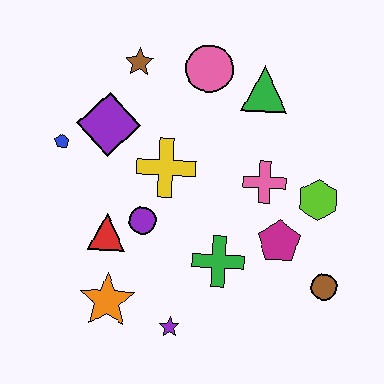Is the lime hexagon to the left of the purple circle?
No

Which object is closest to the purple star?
The orange star is closest to the purple star.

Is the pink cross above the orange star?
Yes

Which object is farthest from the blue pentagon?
The brown circle is farthest from the blue pentagon.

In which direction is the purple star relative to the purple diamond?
The purple star is below the purple diamond.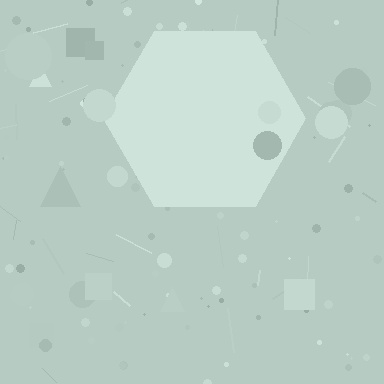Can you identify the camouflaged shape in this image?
The camouflaged shape is a hexagon.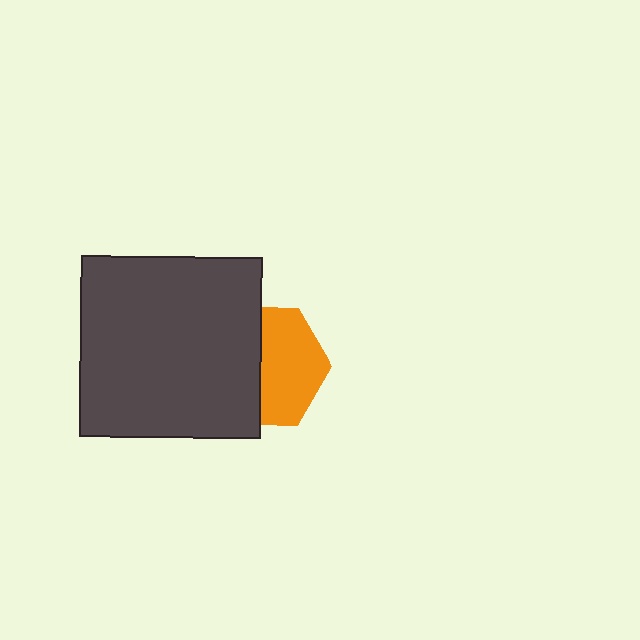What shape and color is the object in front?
The object in front is a dark gray square.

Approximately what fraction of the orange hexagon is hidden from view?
Roughly 47% of the orange hexagon is hidden behind the dark gray square.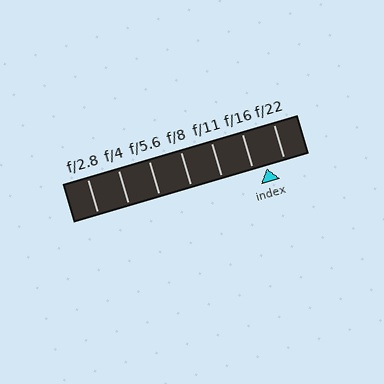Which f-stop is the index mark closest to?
The index mark is closest to f/16.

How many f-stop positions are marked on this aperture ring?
There are 7 f-stop positions marked.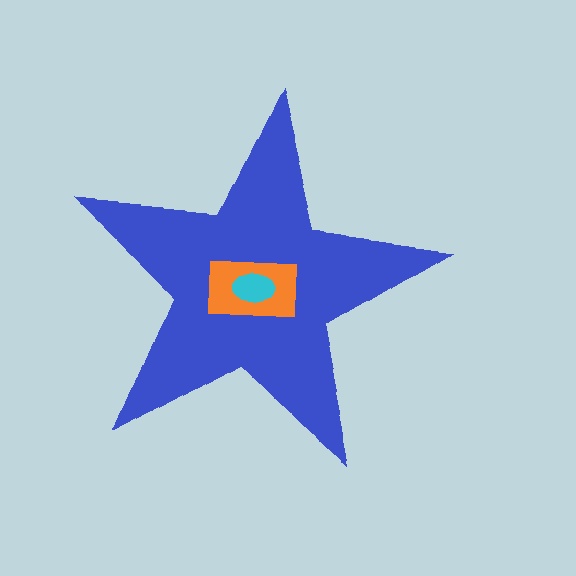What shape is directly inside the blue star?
The orange rectangle.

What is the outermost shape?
The blue star.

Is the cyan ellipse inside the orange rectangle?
Yes.